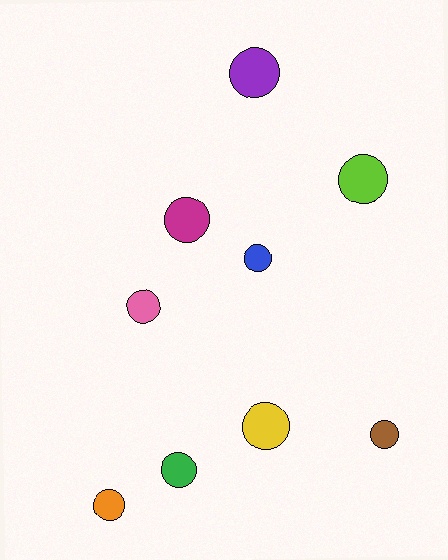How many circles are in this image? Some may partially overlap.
There are 9 circles.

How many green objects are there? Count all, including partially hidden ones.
There is 1 green object.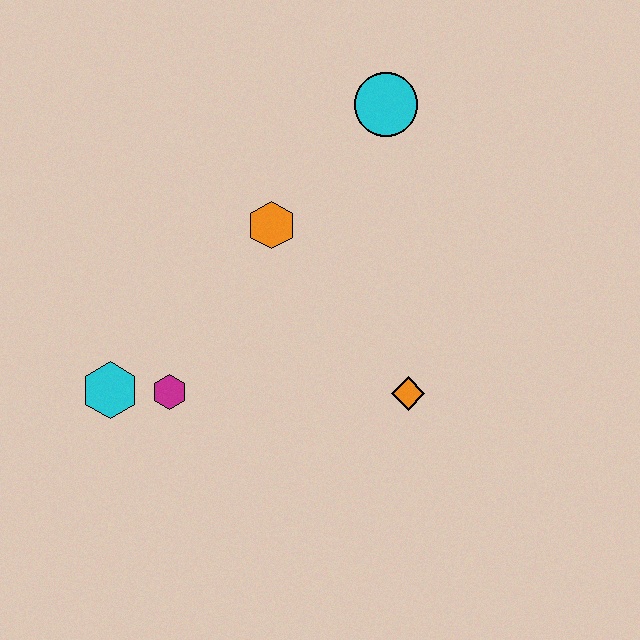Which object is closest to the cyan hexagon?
The magenta hexagon is closest to the cyan hexagon.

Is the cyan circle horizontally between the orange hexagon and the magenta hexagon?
No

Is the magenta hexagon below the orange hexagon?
Yes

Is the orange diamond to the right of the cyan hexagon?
Yes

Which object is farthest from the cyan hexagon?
The cyan circle is farthest from the cyan hexagon.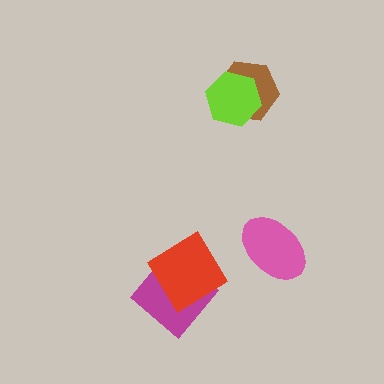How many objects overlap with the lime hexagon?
1 object overlaps with the lime hexagon.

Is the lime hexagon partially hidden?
No, no other shape covers it.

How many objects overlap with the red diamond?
1 object overlaps with the red diamond.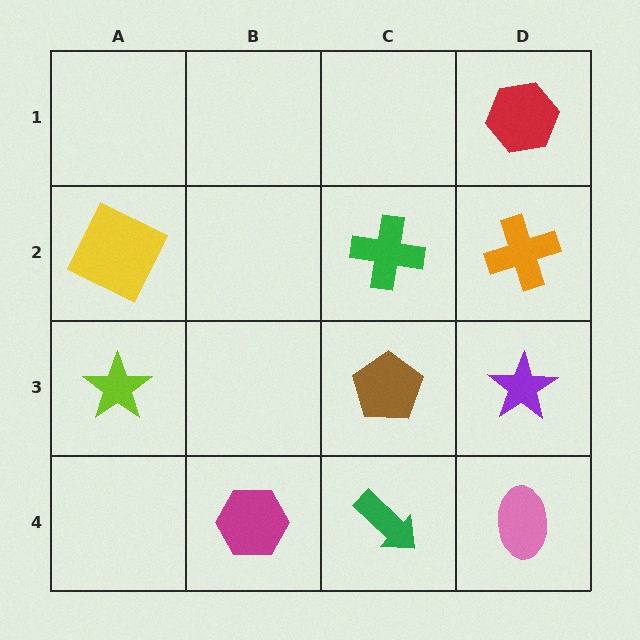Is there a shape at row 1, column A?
No, that cell is empty.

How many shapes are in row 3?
3 shapes.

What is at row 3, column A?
A lime star.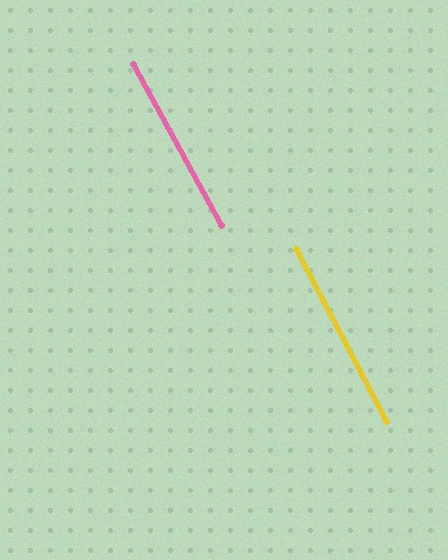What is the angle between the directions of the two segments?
Approximately 1 degree.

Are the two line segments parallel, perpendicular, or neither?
Parallel — their directions differ by only 1.0°.